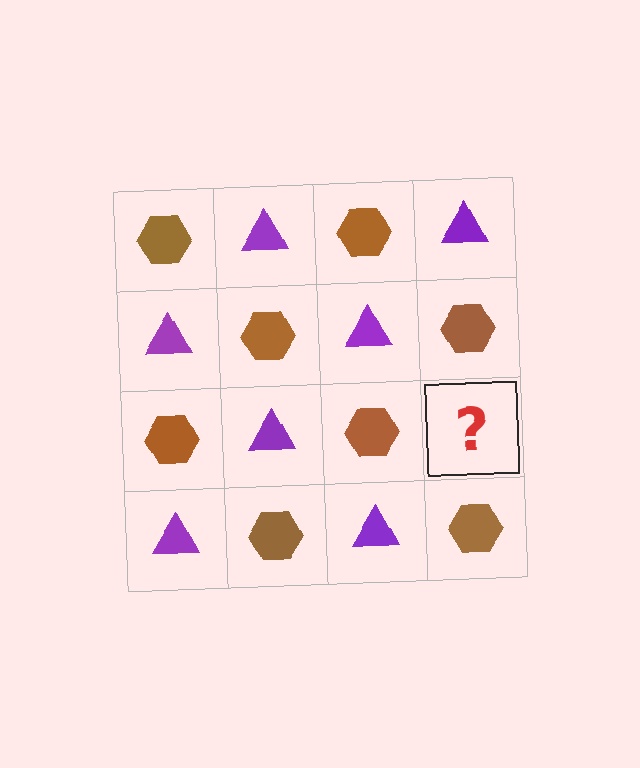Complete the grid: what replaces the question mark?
The question mark should be replaced with a purple triangle.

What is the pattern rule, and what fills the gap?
The rule is that it alternates brown hexagon and purple triangle in a checkerboard pattern. The gap should be filled with a purple triangle.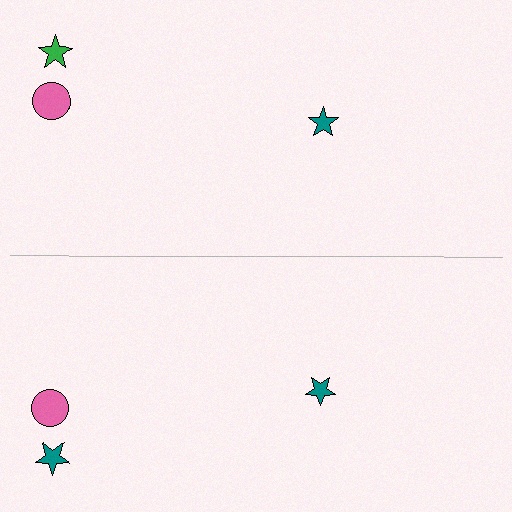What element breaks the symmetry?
The teal star on the bottom side breaks the symmetry — its mirror counterpart is green.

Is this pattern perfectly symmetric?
No, the pattern is not perfectly symmetric. The teal star on the bottom side breaks the symmetry — its mirror counterpart is green.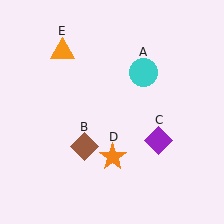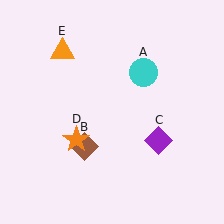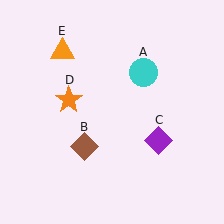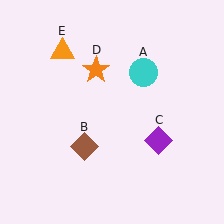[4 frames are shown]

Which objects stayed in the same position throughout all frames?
Cyan circle (object A) and brown diamond (object B) and purple diamond (object C) and orange triangle (object E) remained stationary.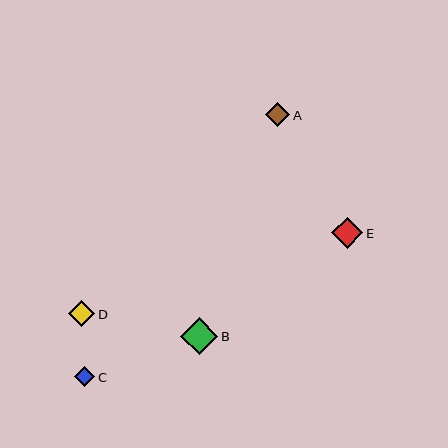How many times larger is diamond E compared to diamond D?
Diamond E is approximately 1.2 times the size of diamond D.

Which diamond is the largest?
Diamond B is the largest with a size of approximately 37 pixels.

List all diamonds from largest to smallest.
From largest to smallest: B, E, D, A, C.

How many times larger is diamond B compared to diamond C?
Diamond B is approximately 1.9 times the size of diamond C.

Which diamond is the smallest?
Diamond C is the smallest with a size of approximately 20 pixels.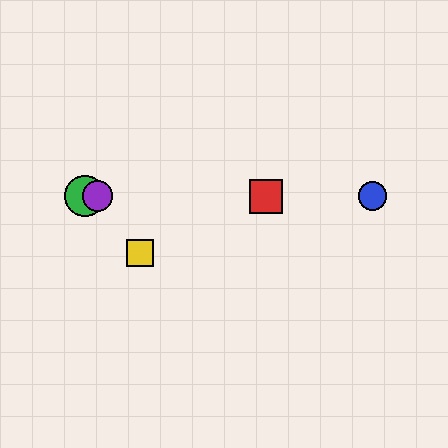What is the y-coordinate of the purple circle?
The purple circle is at y≈196.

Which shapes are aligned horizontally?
The red square, the blue circle, the green circle, the purple circle are aligned horizontally.